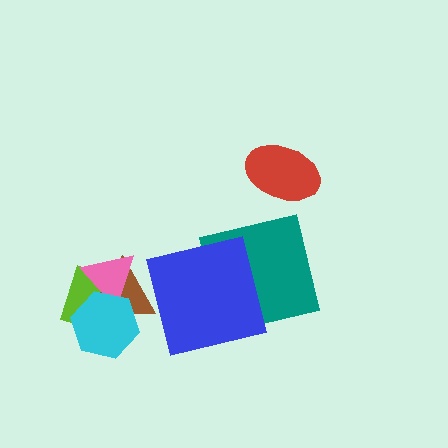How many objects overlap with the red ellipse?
0 objects overlap with the red ellipse.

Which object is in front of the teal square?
The blue square is in front of the teal square.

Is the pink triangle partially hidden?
Yes, it is partially covered by another shape.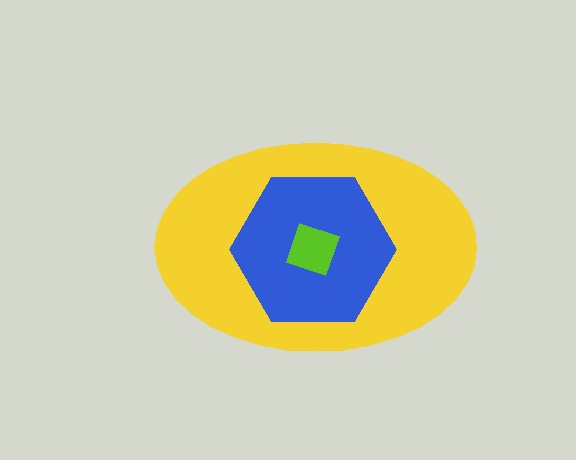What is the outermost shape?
The yellow ellipse.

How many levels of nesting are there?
3.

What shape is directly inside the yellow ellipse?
The blue hexagon.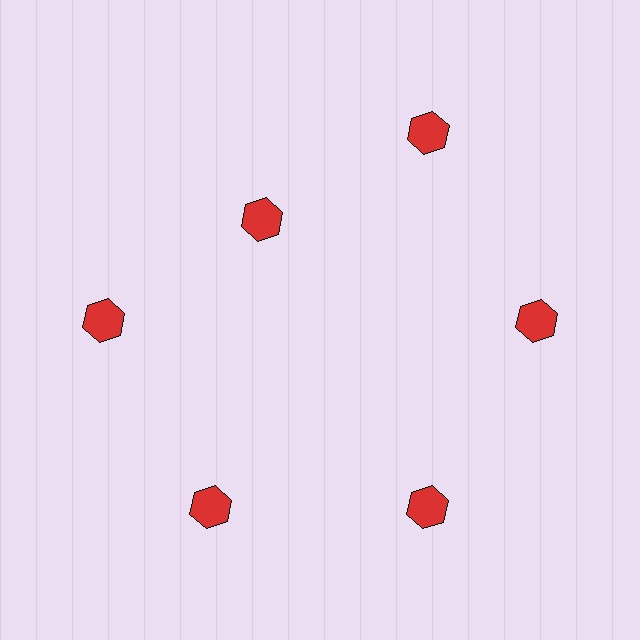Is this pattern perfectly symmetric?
No. The 6 red hexagons are arranged in a ring, but one element near the 11 o'clock position is pulled inward toward the center, breaking the 6-fold rotational symmetry.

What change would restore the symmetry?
The symmetry would be restored by moving it outward, back onto the ring so that all 6 hexagons sit at equal angles and equal distance from the center.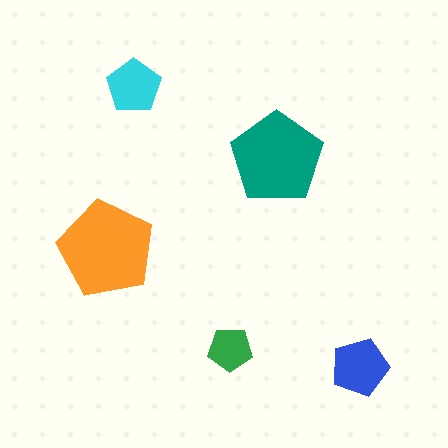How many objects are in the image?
There are 5 objects in the image.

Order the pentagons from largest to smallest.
the orange one, the teal one, the blue one, the cyan one, the green one.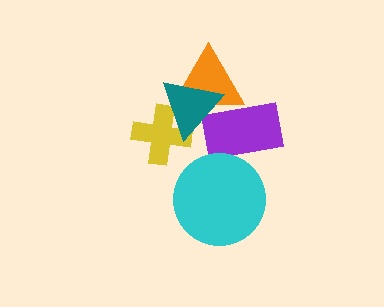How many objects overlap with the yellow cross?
1 object overlaps with the yellow cross.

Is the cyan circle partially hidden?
No, no other shape covers it.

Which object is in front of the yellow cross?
The teal triangle is in front of the yellow cross.